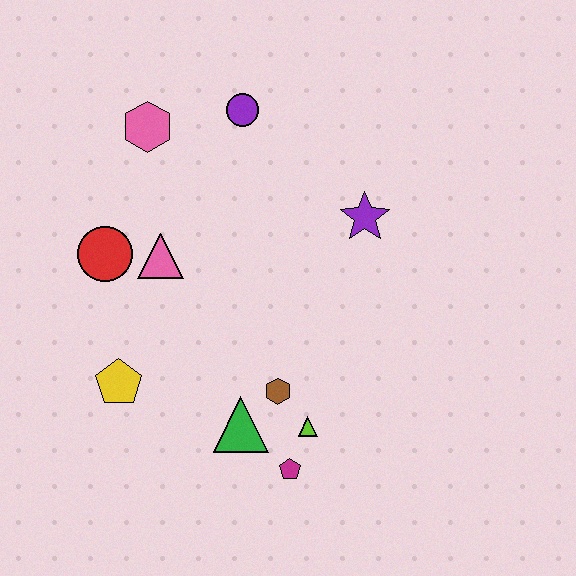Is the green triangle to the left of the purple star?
Yes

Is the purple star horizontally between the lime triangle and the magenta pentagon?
No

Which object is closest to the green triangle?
The brown hexagon is closest to the green triangle.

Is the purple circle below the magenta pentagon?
No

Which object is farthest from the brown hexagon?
The pink hexagon is farthest from the brown hexagon.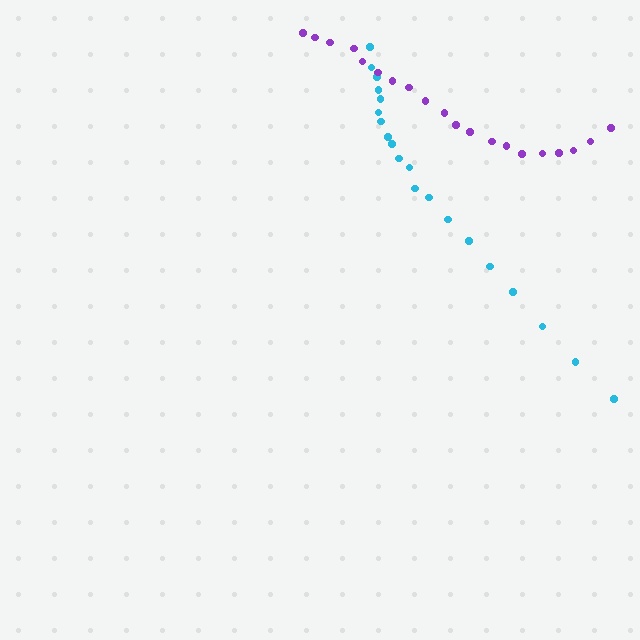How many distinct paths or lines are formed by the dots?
There are 2 distinct paths.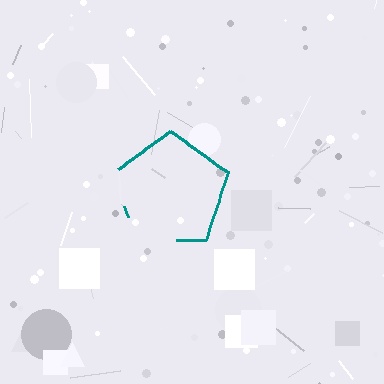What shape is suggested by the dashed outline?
The dashed outline suggests a pentagon.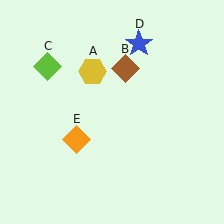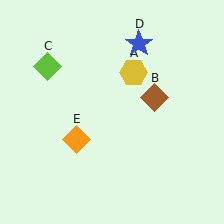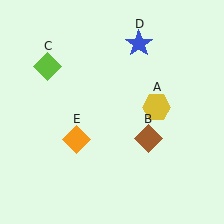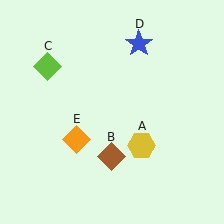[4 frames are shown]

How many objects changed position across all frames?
2 objects changed position: yellow hexagon (object A), brown diamond (object B).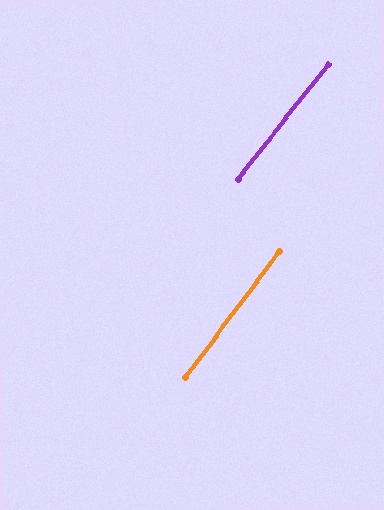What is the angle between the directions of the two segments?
Approximately 1 degree.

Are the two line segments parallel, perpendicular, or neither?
Parallel — their directions differ by only 1.5°.